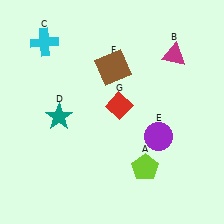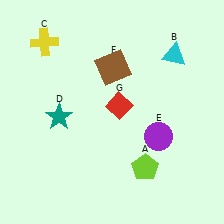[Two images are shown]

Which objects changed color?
B changed from magenta to cyan. C changed from cyan to yellow.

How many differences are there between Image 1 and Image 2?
There are 2 differences between the two images.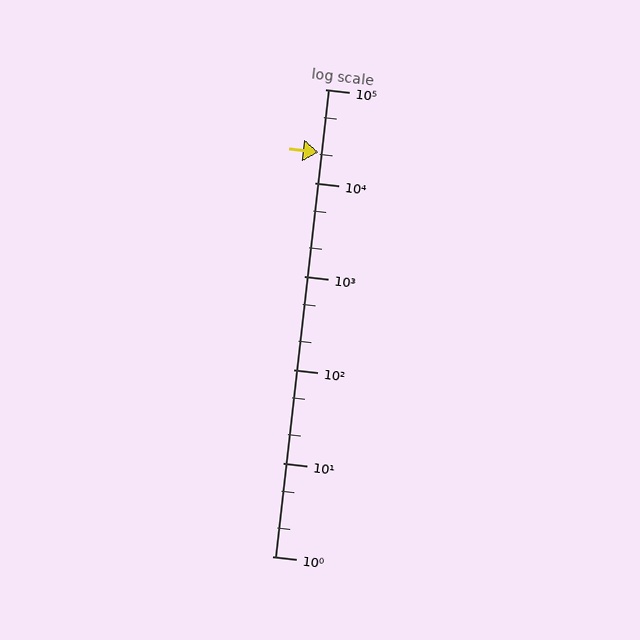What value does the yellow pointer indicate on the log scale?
The pointer indicates approximately 21000.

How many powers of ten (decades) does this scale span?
The scale spans 5 decades, from 1 to 100000.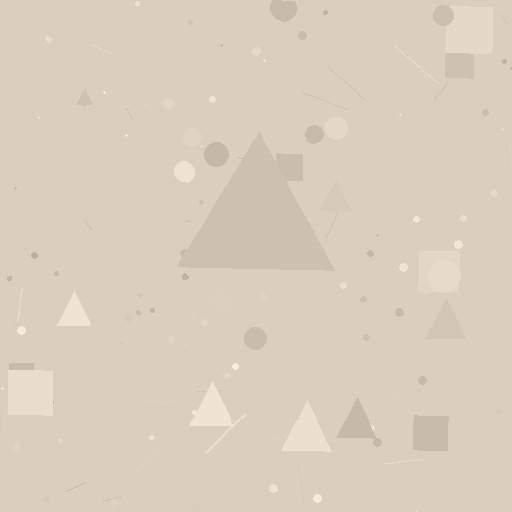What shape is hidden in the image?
A triangle is hidden in the image.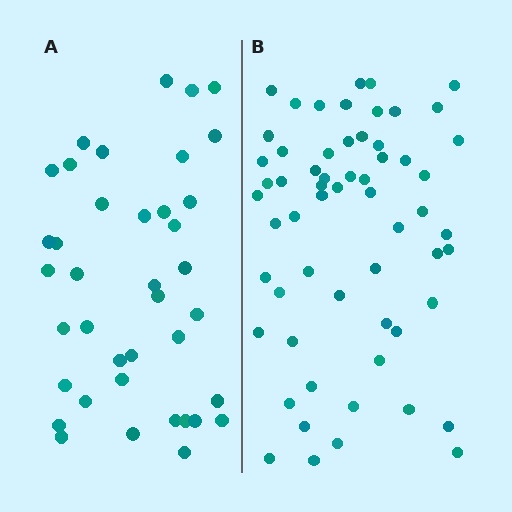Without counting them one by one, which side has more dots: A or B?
Region B (the right region) has more dots.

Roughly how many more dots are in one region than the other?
Region B has approximately 20 more dots than region A.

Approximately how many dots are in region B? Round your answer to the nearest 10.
About 60 dots.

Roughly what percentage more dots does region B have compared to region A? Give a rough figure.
About 55% more.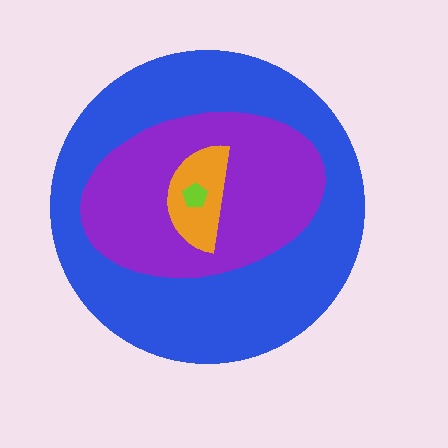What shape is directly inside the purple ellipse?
The orange semicircle.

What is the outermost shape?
The blue circle.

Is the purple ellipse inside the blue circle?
Yes.